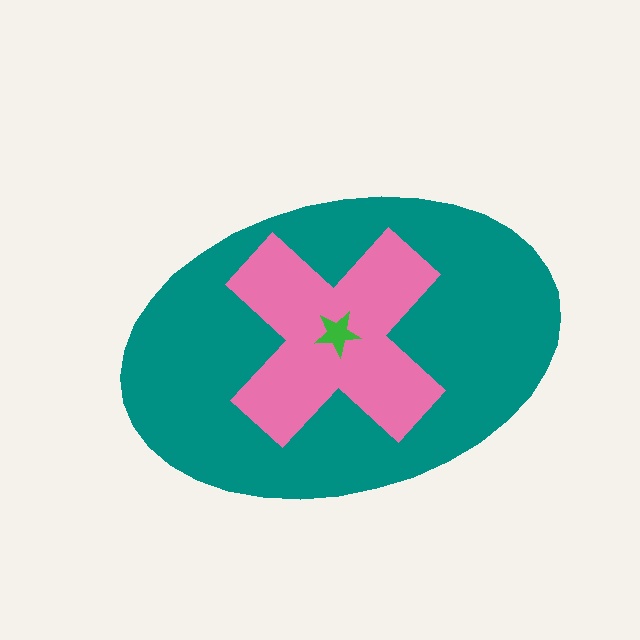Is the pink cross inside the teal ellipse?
Yes.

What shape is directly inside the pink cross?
The green star.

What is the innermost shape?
The green star.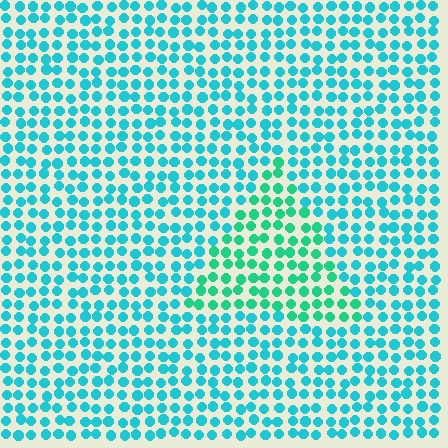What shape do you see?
I see a triangle.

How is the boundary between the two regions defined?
The boundary is defined purely by a slight shift in hue (about 28 degrees). Spacing, size, and orientation are identical on both sides.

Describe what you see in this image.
The image is filled with small cyan elements in a uniform arrangement. A triangle-shaped region is visible where the elements are tinted to a slightly different hue, forming a subtle color boundary.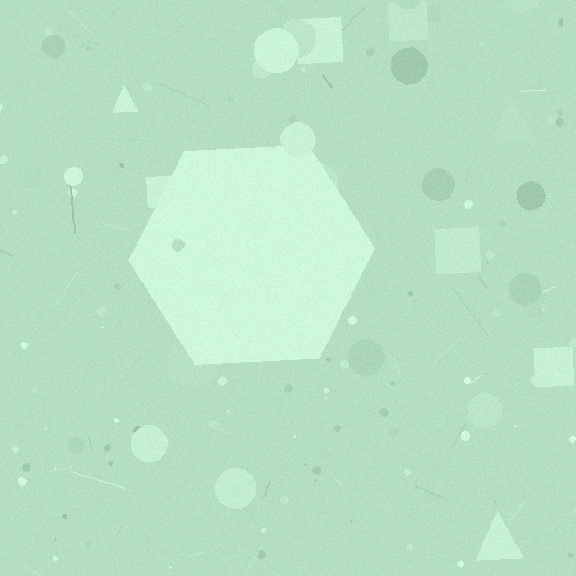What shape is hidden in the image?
A hexagon is hidden in the image.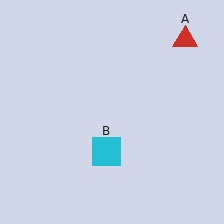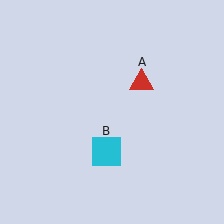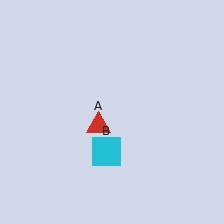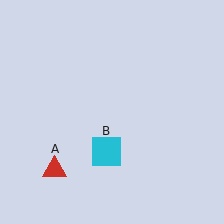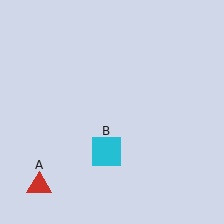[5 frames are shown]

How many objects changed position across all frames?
1 object changed position: red triangle (object A).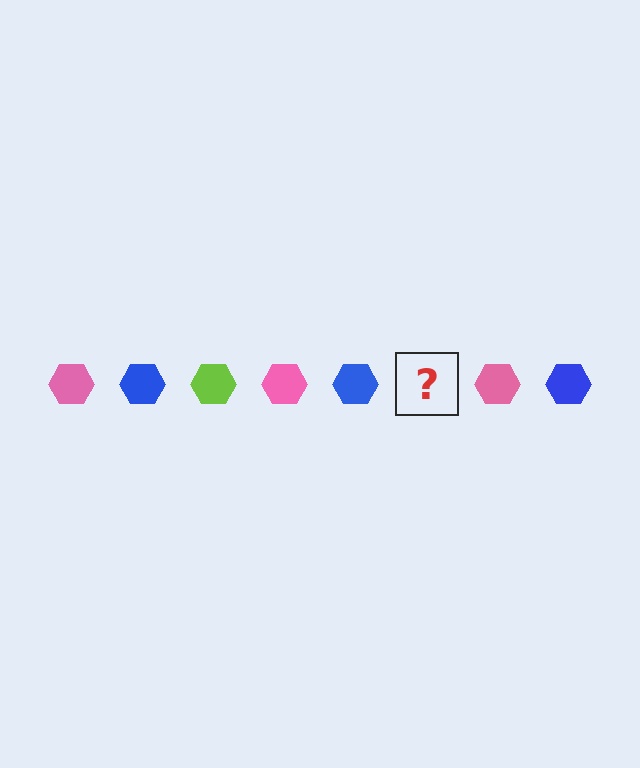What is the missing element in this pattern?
The missing element is a lime hexagon.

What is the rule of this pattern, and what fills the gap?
The rule is that the pattern cycles through pink, blue, lime hexagons. The gap should be filled with a lime hexagon.